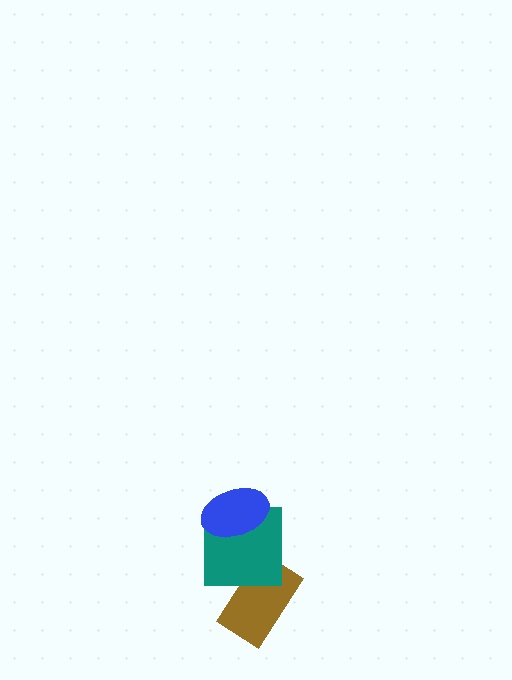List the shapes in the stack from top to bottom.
From top to bottom: the blue ellipse, the teal square, the brown rectangle.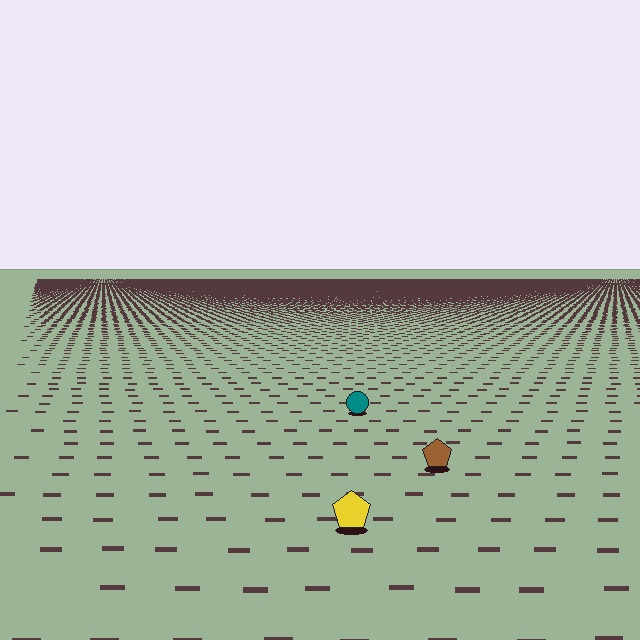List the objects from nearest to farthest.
From nearest to farthest: the yellow pentagon, the brown pentagon, the teal circle.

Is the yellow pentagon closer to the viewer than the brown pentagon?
Yes. The yellow pentagon is closer — you can tell from the texture gradient: the ground texture is coarser near it.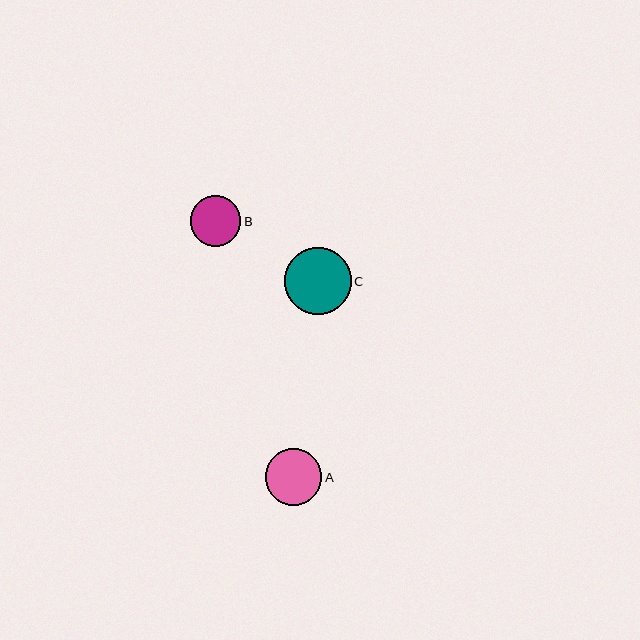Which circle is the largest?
Circle C is the largest with a size of approximately 66 pixels.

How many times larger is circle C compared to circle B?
Circle C is approximately 1.3 times the size of circle B.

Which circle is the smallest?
Circle B is the smallest with a size of approximately 50 pixels.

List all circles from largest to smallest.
From largest to smallest: C, A, B.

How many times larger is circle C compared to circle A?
Circle C is approximately 1.2 times the size of circle A.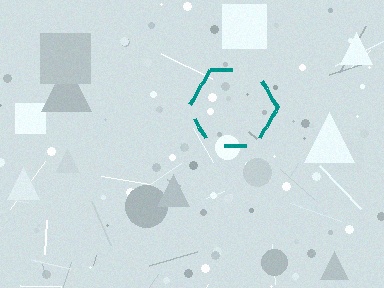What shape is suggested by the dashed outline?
The dashed outline suggests a hexagon.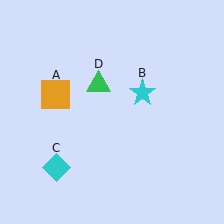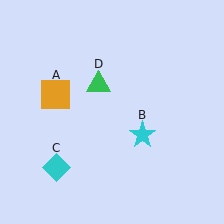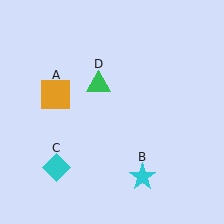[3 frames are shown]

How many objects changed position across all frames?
1 object changed position: cyan star (object B).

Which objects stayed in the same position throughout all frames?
Orange square (object A) and cyan diamond (object C) and green triangle (object D) remained stationary.